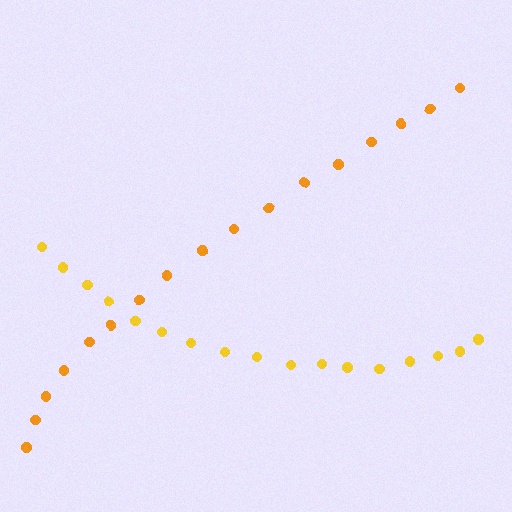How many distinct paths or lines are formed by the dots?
There are 2 distinct paths.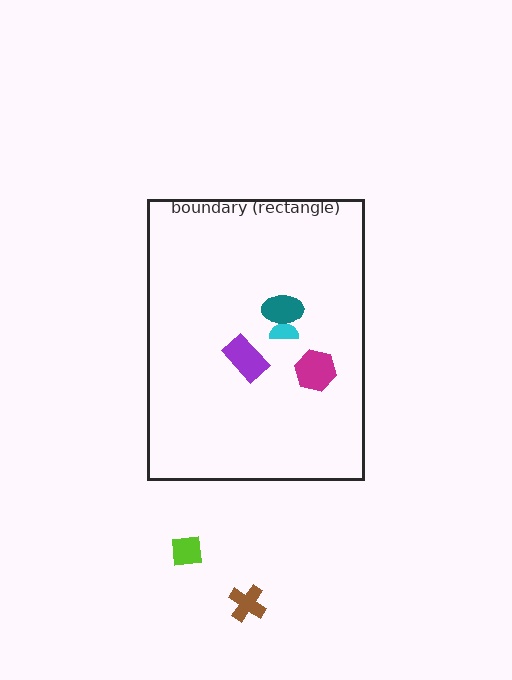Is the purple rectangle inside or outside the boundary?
Inside.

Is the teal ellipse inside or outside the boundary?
Inside.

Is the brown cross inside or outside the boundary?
Outside.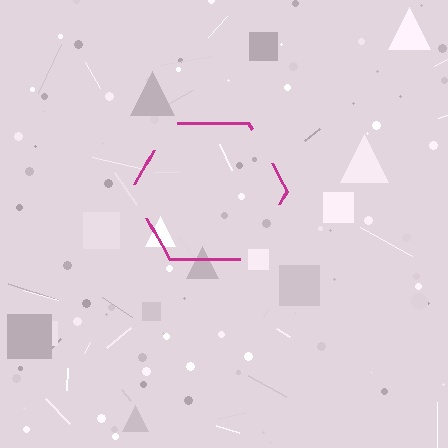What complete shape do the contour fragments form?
The contour fragments form a hexagon.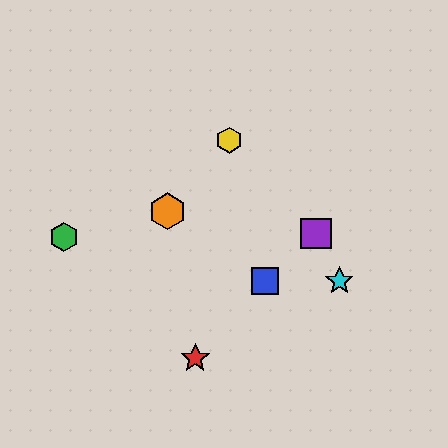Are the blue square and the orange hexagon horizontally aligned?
No, the blue square is at y≈281 and the orange hexagon is at y≈211.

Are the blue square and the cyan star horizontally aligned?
Yes, both are at y≈281.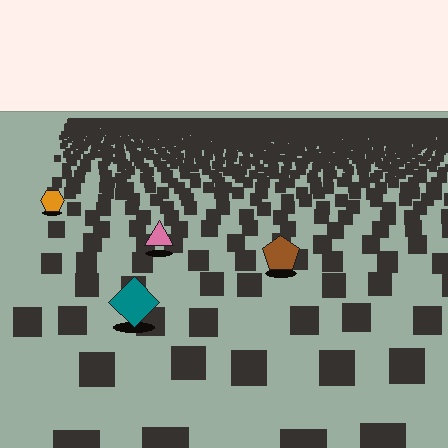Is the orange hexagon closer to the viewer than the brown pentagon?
No. The brown pentagon is closer — you can tell from the texture gradient: the ground texture is coarser near it.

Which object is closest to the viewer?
The teal diamond is closest. The texture marks near it are larger and more spread out.